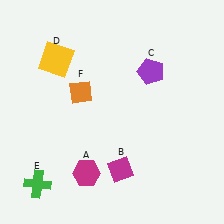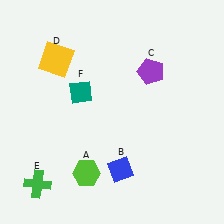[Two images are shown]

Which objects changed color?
A changed from magenta to lime. B changed from magenta to blue. F changed from orange to teal.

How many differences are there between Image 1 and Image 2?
There are 3 differences between the two images.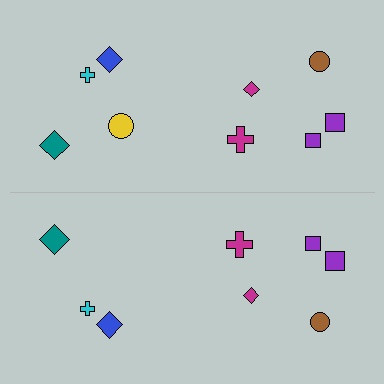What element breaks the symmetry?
A yellow circle is missing from the bottom side.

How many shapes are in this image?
There are 17 shapes in this image.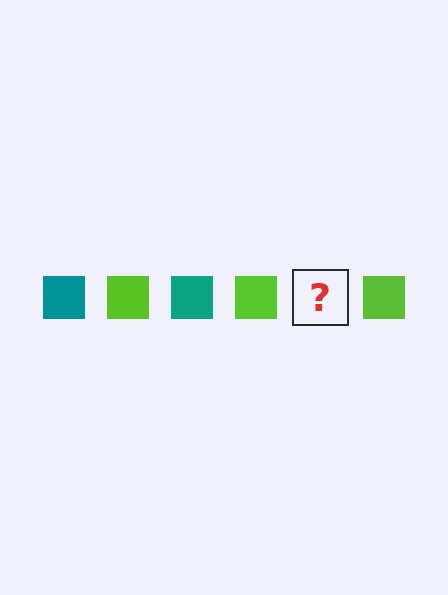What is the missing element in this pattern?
The missing element is a teal square.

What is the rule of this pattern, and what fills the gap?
The rule is that the pattern cycles through teal, lime squares. The gap should be filled with a teal square.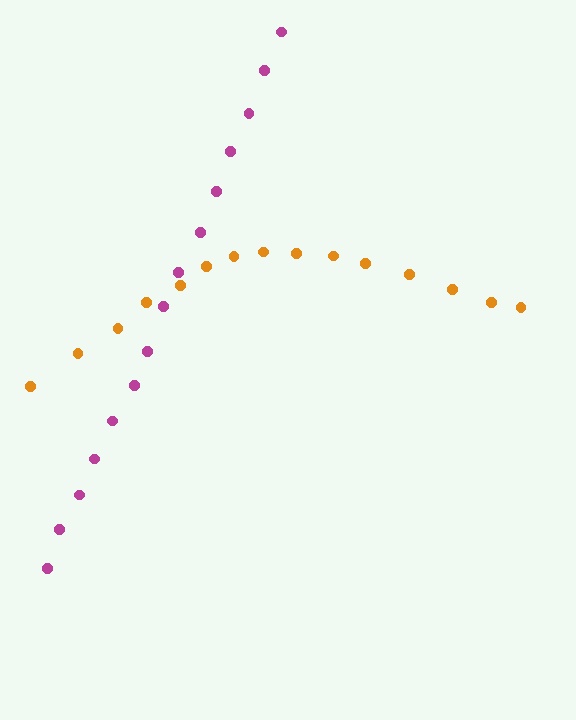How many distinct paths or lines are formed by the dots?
There are 2 distinct paths.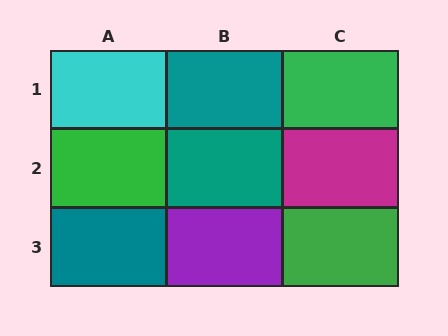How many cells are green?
3 cells are green.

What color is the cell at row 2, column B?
Teal.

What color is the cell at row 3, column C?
Green.